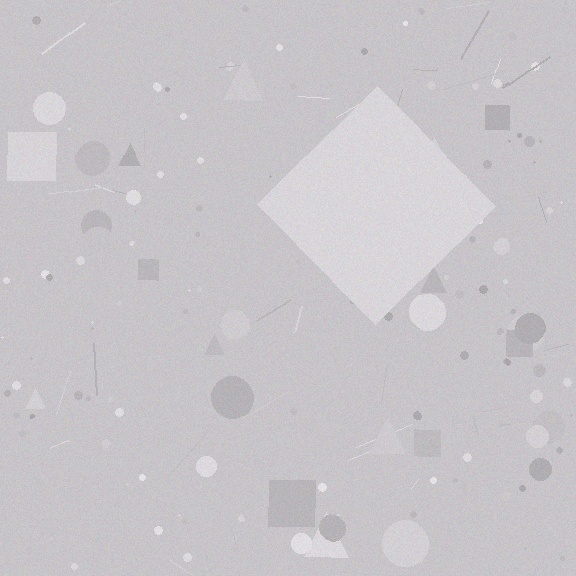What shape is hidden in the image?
A diamond is hidden in the image.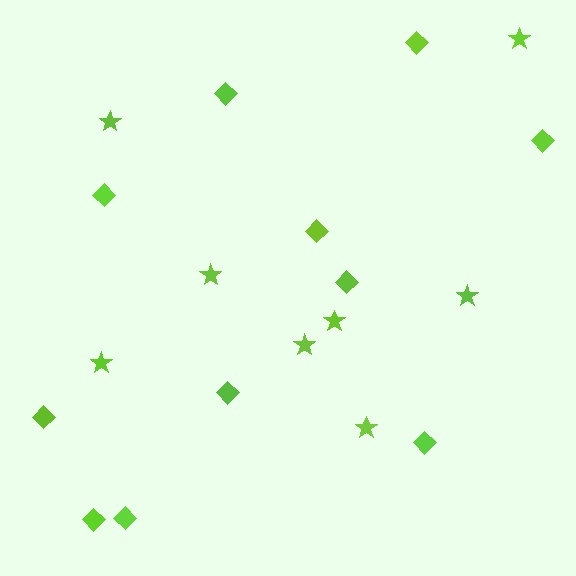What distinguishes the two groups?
There are 2 groups: one group of diamonds (11) and one group of stars (8).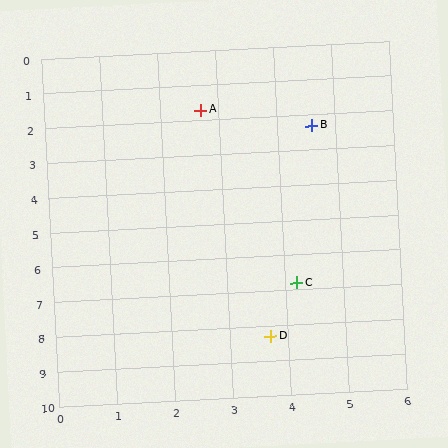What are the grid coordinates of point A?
Point A is at approximately (2.7, 1.7).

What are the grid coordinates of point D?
Point D is at approximately (3.7, 8.3).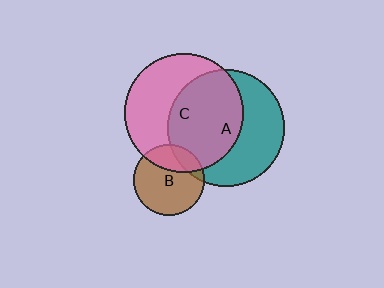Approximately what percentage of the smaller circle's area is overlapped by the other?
Approximately 15%.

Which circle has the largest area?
Circle C (pink).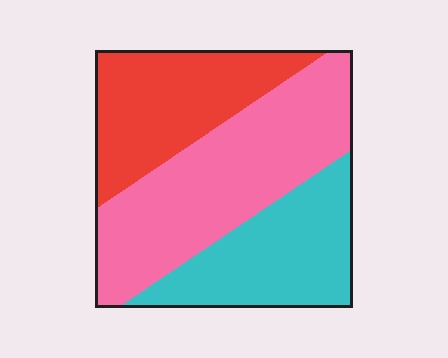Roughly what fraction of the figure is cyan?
Cyan covers about 30% of the figure.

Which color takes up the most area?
Pink, at roughly 45%.